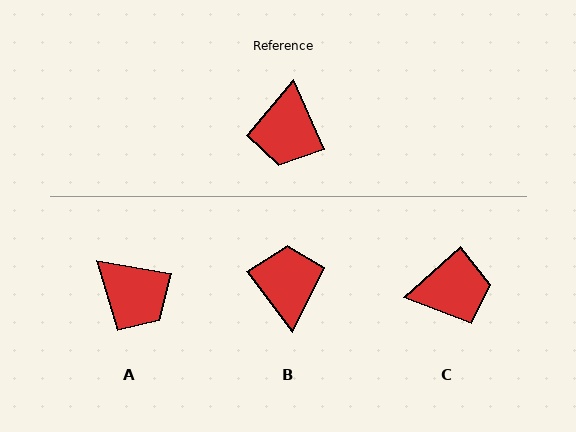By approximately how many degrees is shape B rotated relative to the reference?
Approximately 167 degrees clockwise.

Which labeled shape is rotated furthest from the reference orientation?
B, about 167 degrees away.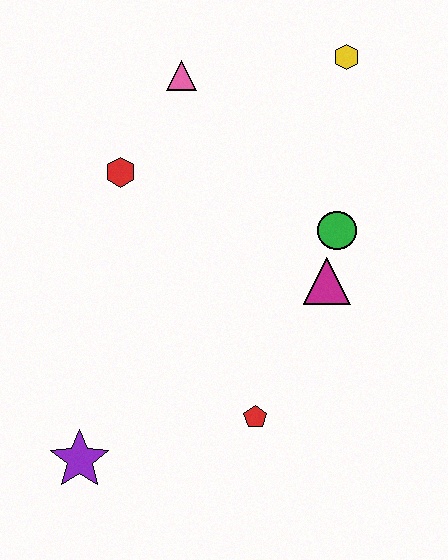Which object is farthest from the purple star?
The yellow hexagon is farthest from the purple star.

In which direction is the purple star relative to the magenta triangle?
The purple star is to the left of the magenta triangle.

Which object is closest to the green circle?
The magenta triangle is closest to the green circle.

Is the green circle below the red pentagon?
No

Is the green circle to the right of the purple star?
Yes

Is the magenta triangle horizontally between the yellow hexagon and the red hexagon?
Yes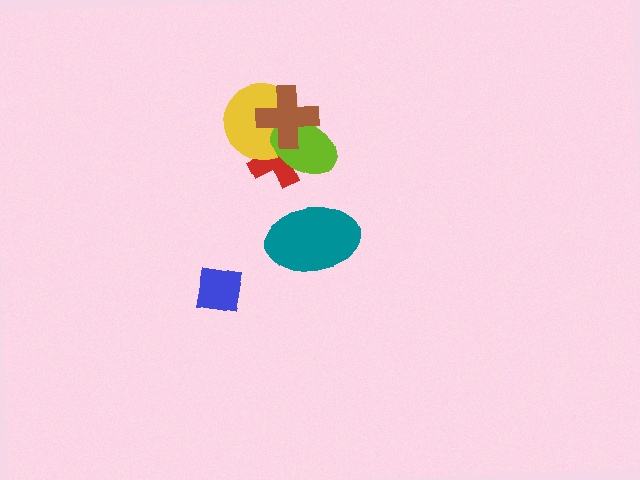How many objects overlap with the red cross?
3 objects overlap with the red cross.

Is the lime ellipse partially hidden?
Yes, it is partially covered by another shape.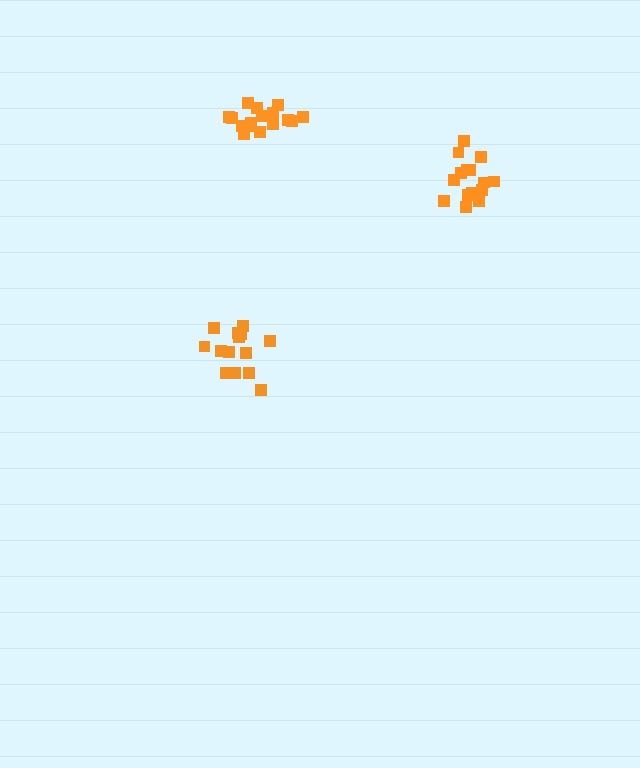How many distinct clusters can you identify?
There are 3 distinct clusters.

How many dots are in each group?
Group 1: 15 dots, Group 2: 14 dots, Group 3: 16 dots (45 total).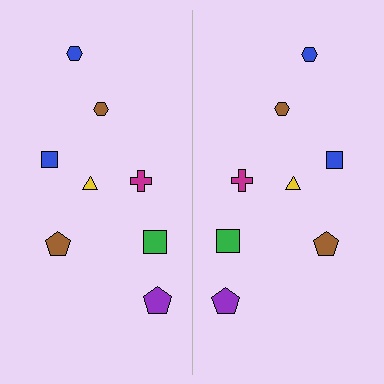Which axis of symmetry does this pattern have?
The pattern has a vertical axis of symmetry running through the center of the image.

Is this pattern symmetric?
Yes, this pattern has bilateral (reflection) symmetry.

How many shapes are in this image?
There are 16 shapes in this image.